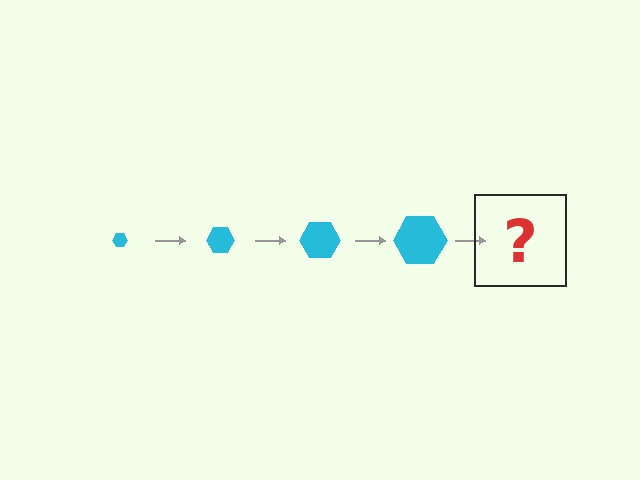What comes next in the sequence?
The next element should be a cyan hexagon, larger than the previous one.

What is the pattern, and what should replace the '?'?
The pattern is that the hexagon gets progressively larger each step. The '?' should be a cyan hexagon, larger than the previous one.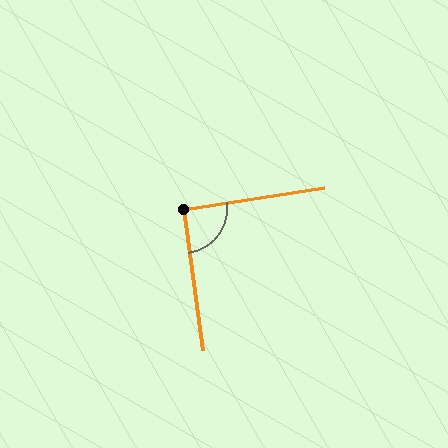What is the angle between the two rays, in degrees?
Approximately 91 degrees.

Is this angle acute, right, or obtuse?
It is approximately a right angle.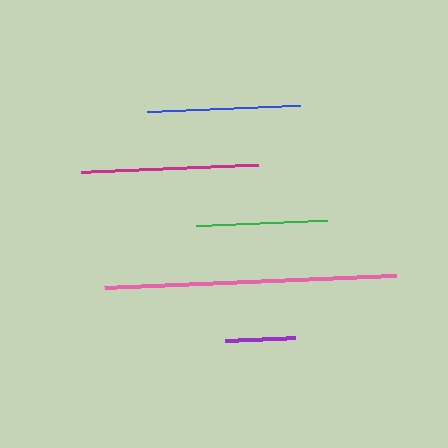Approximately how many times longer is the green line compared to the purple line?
The green line is approximately 1.9 times the length of the purple line.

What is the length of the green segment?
The green segment is approximately 132 pixels long.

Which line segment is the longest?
The pink line is the longest at approximately 292 pixels.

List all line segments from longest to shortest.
From longest to shortest: pink, magenta, blue, green, purple.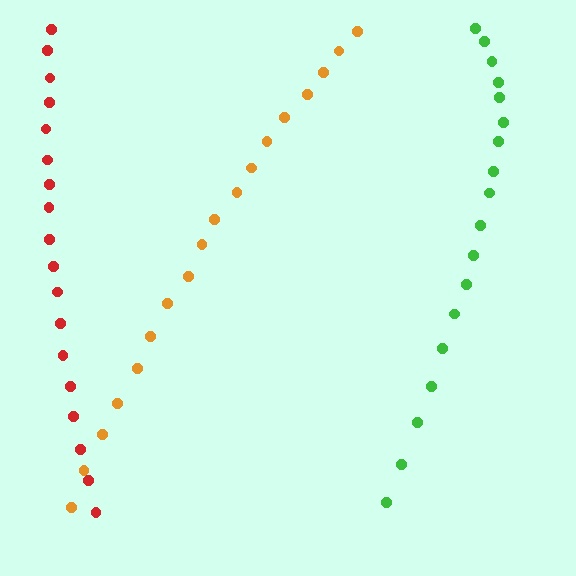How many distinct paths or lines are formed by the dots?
There are 3 distinct paths.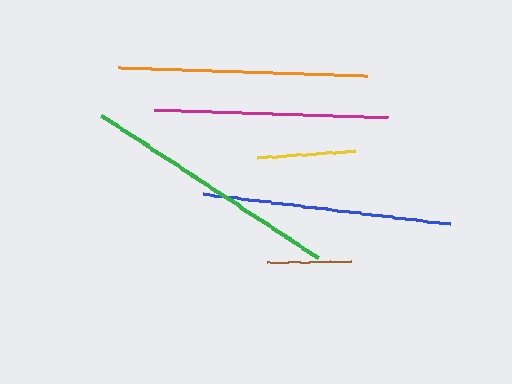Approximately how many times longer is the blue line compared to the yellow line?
The blue line is approximately 2.5 times the length of the yellow line.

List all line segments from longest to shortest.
From longest to shortest: green, blue, orange, magenta, yellow, brown.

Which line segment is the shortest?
The brown line is the shortest at approximately 84 pixels.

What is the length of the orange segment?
The orange segment is approximately 249 pixels long.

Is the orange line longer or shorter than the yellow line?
The orange line is longer than the yellow line.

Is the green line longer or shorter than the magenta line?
The green line is longer than the magenta line.